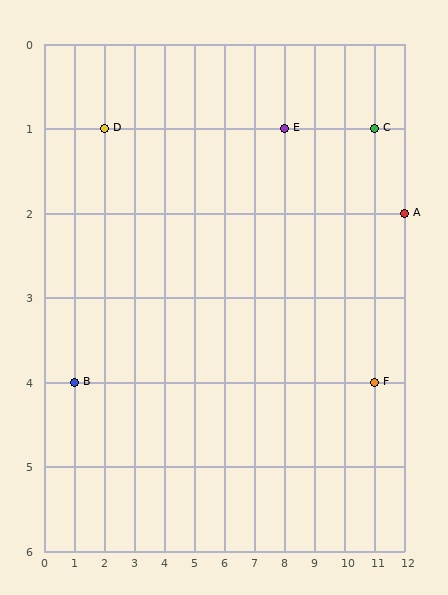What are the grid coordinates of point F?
Point F is at grid coordinates (11, 4).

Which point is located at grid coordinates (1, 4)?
Point B is at (1, 4).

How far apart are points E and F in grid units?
Points E and F are 3 columns and 3 rows apart (about 4.2 grid units diagonally).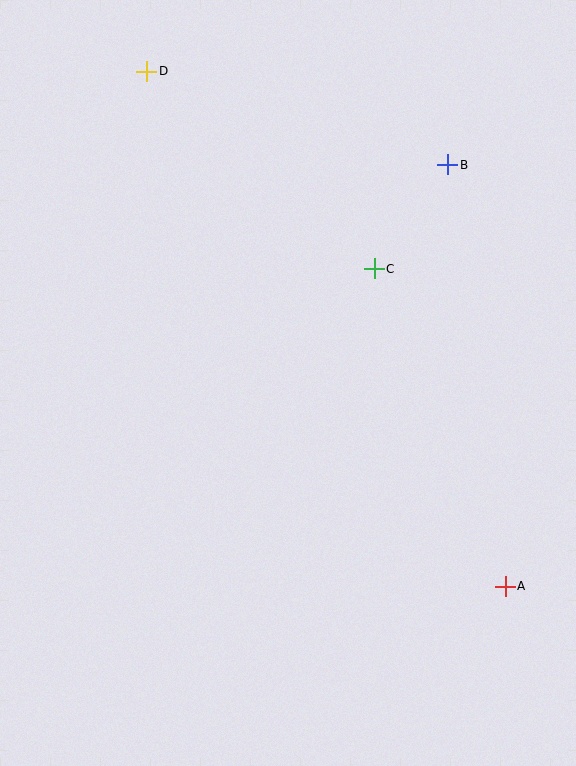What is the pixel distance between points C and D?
The distance between C and D is 301 pixels.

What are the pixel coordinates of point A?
Point A is at (505, 586).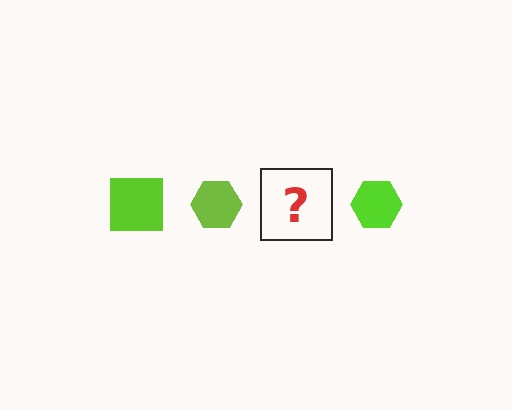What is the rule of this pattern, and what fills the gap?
The rule is that the pattern cycles through square, hexagon shapes in lime. The gap should be filled with a lime square.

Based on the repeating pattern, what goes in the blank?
The blank should be a lime square.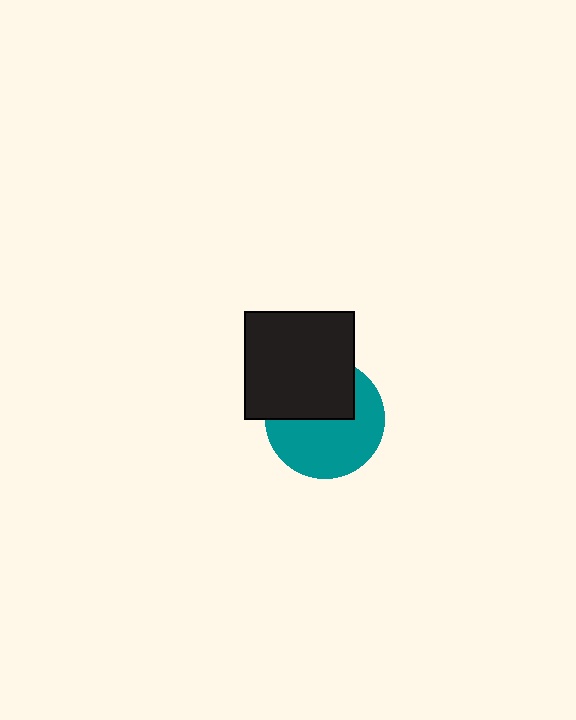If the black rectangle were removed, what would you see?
You would see the complete teal circle.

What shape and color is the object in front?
The object in front is a black rectangle.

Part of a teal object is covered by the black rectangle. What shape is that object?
It is a circle.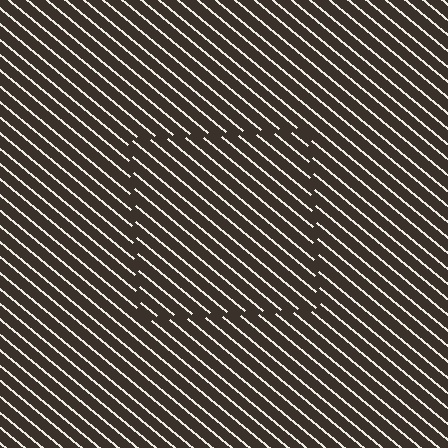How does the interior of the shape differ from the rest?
The interior of the shape contains the same grating, shifted by half a period — the contour is defined by the phase discontinuity where line-ends from the inner and outer gratings abut.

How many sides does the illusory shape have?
4 sides — the line-ends trace a square.